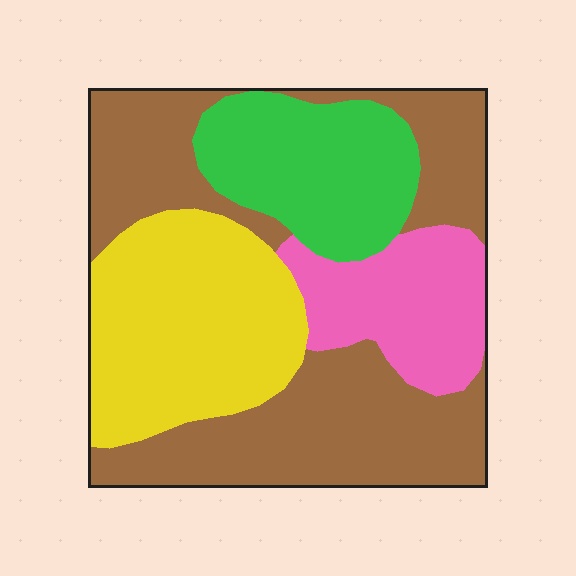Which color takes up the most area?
Brown, at roughly 40%.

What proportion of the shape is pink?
Pink takes up about one sixth (1/6) of the shape.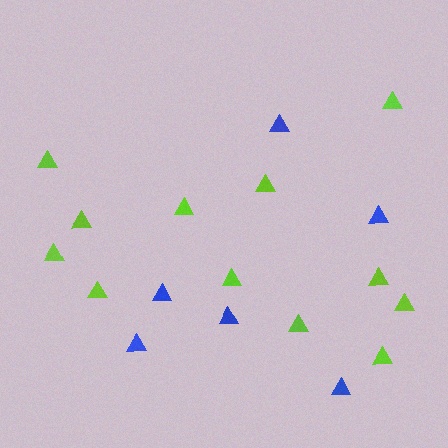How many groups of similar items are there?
There are 2 groups: one group of lime triangles (12) and one group of blue triangles (6).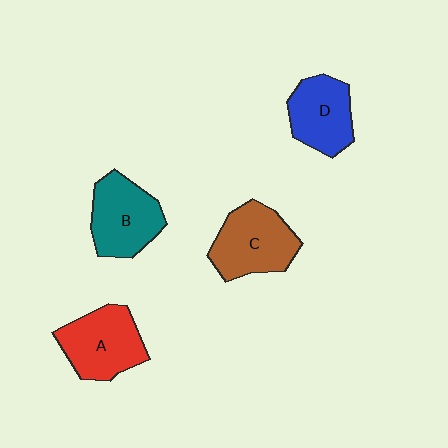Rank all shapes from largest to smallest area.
From largest to smallest: C (brown), A (red), B (teal), D (blue).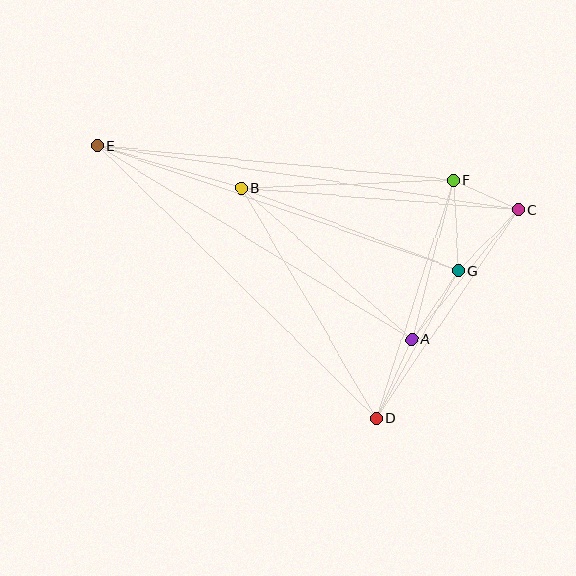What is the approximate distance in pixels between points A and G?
The distance between A and G is approximately 83 pixels.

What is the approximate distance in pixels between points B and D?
The distance between B and D is approximately 267 pixels.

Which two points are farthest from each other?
Points C and E are farthest from each other.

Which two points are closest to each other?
Points C and F are closest to each other.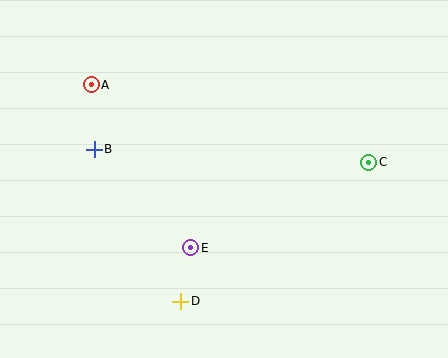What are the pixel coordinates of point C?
Point C is at (369, 162).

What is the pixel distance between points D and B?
The distance between D and B is 175 pixels.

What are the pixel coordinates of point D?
Point D is at (181, 301).